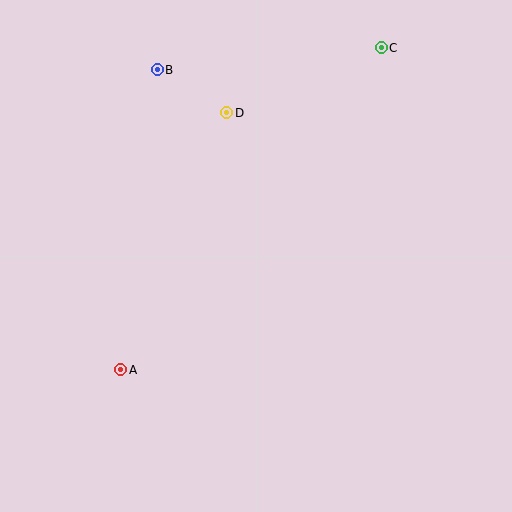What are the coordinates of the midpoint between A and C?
The midpoint between A and C is at (251, 209).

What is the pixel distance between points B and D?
The distance between B and D is 82 pixels.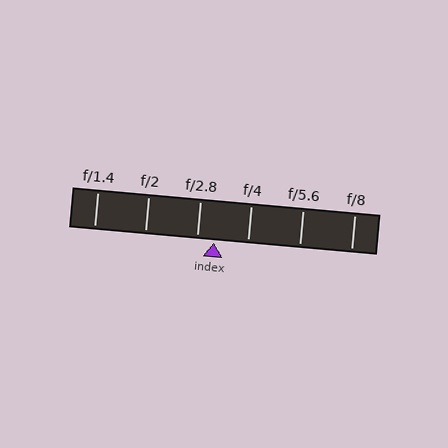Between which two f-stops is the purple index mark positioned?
The index mark is between f/2.8 and f/4.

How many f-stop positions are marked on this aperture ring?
There are 6 f-stop positions marked.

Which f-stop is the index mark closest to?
The index mark is closest to f/2.8.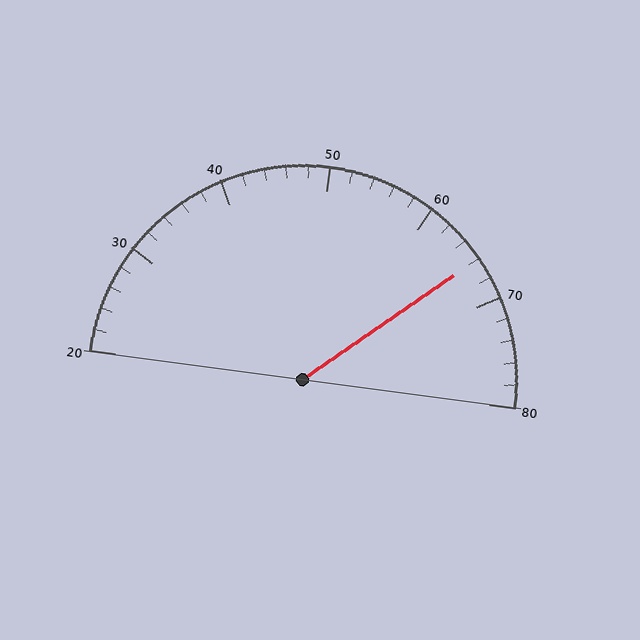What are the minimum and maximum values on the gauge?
The gauge ranges from 20 to 80.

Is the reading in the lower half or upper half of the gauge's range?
The reading is in the upper half of the range (20 to 80).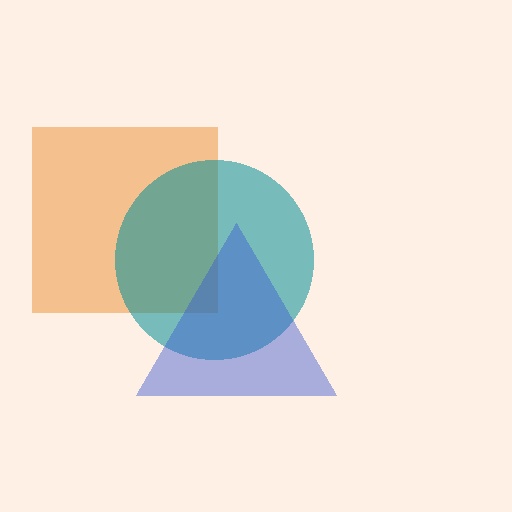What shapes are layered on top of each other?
The layered shapes are: an orange square, a teal circle, a blue triangle.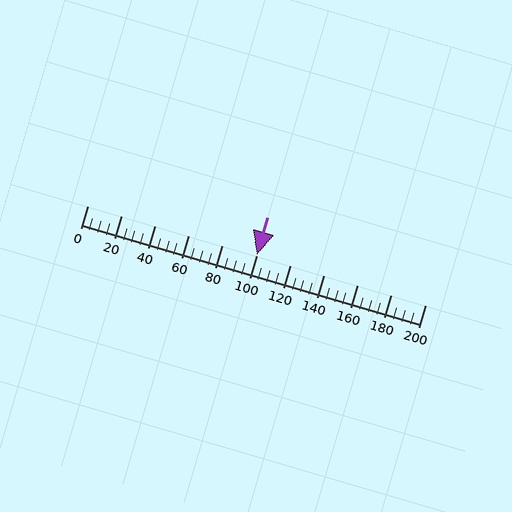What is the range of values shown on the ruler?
The ruler shows values from 0 to 200.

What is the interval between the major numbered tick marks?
The major tick marks are spaced 20 units apart.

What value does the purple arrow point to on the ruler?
The purple arrow points to approximately 100.